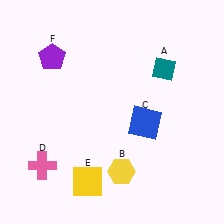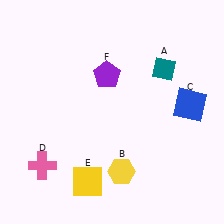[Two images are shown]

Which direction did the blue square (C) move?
The blue square (C) moved right.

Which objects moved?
The objects that moved are: the blue square (C), the purple pentagon (F).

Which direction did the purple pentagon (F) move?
The purple pentagon (F) moved right.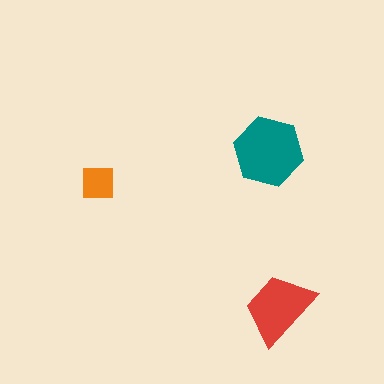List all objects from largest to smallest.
The teal hexagon, the red trapezoid, the orange square.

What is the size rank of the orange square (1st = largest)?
3rd.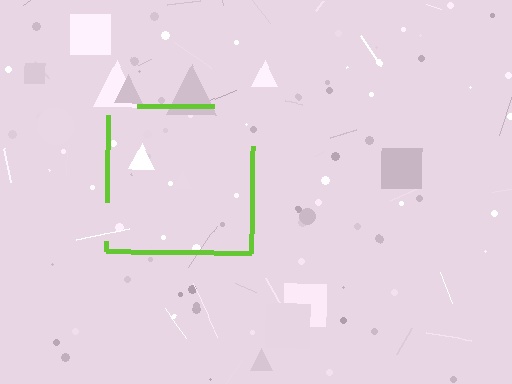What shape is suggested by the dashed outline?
The dashed outline suggests a square.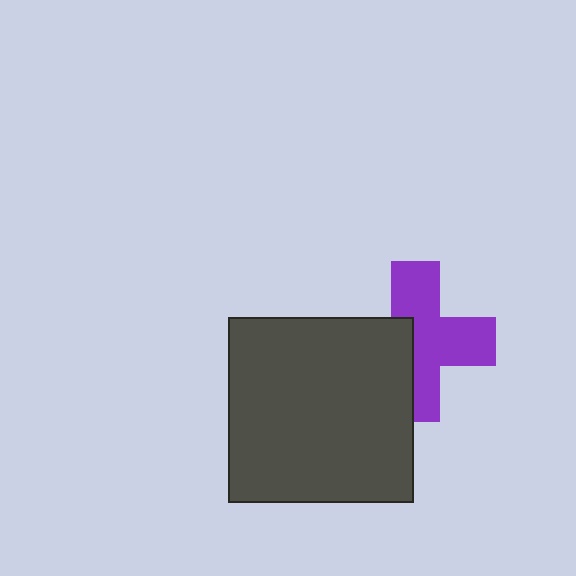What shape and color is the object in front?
The object in front is a dark gray square.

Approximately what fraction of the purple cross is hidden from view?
Roughly 38% of the purple cross is hidden behind the dark gray square.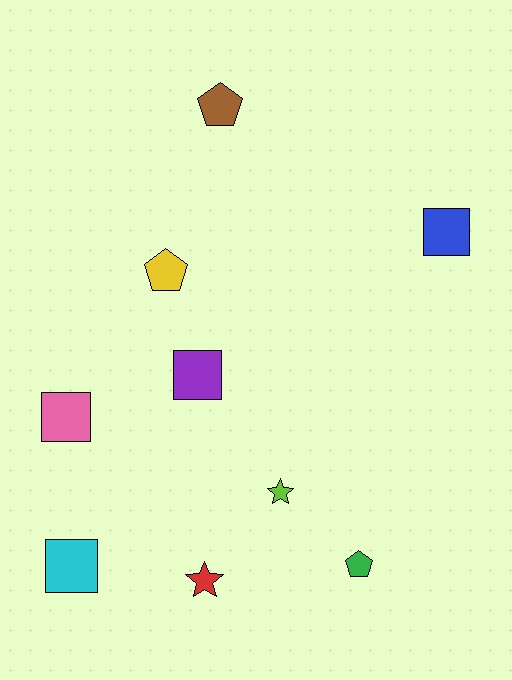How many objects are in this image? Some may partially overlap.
There are 9 objects.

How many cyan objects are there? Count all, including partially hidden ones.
There is 1 cyan object.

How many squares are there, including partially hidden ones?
There are 4 squares.